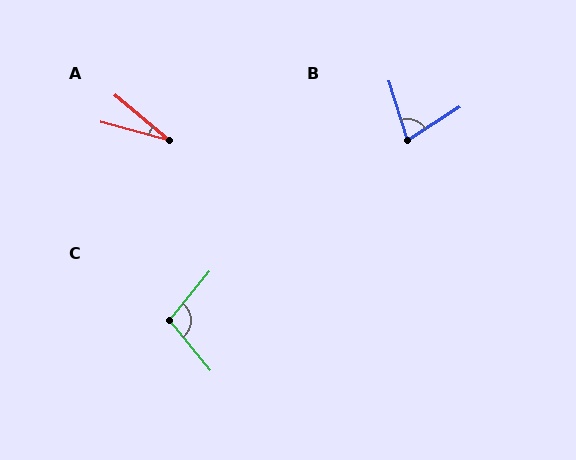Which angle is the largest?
C, at approximately 101 degrees.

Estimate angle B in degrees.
Approximately 75 degrees.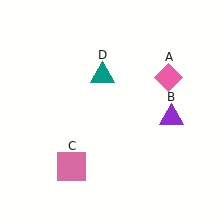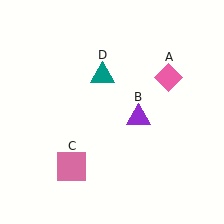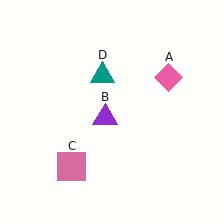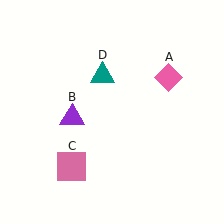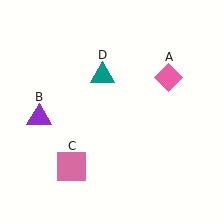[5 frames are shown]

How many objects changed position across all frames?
1 object changed position: purple triangle (object B).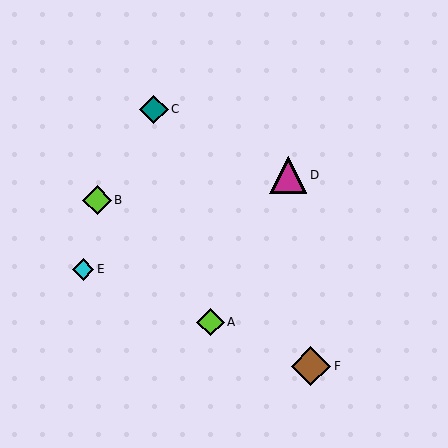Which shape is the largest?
The brown diamond (labeled F) is the largest.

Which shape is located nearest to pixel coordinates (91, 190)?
The lime diamond (labeled B) at (97, 200) is nearest to that location.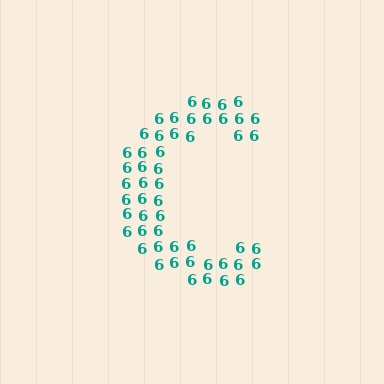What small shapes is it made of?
It is made of small digit 6's.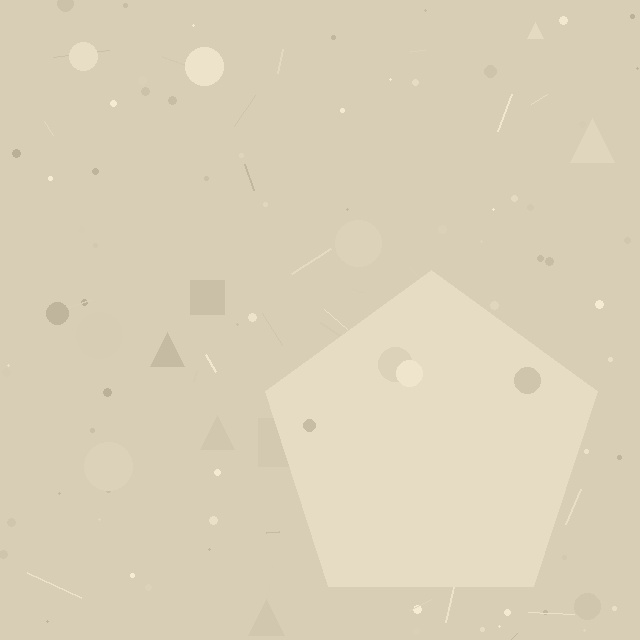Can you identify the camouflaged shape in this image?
The camouflaged shape is a pentagon.